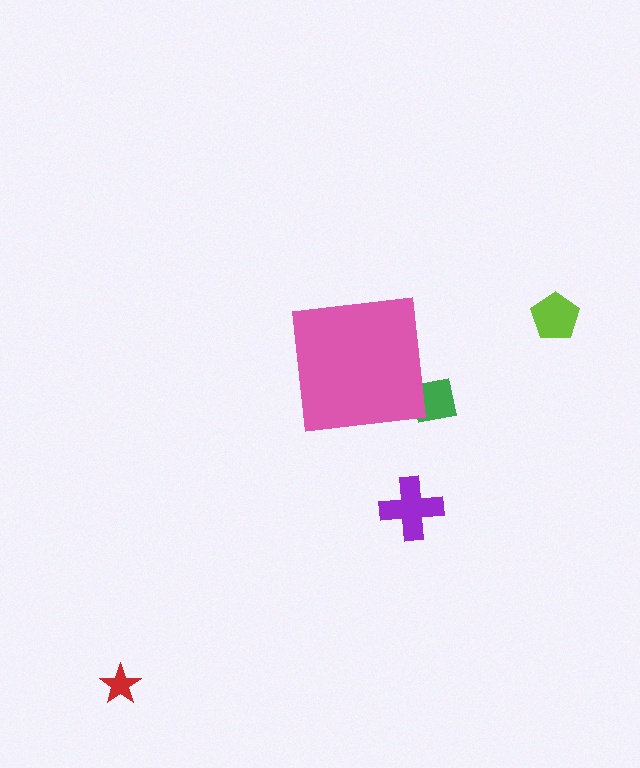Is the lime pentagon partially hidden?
No, the lime pentagon is fully visible.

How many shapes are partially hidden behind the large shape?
1 shape is partially hidden.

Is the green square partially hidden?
Yes, the green square is partially hidden behind the pink square.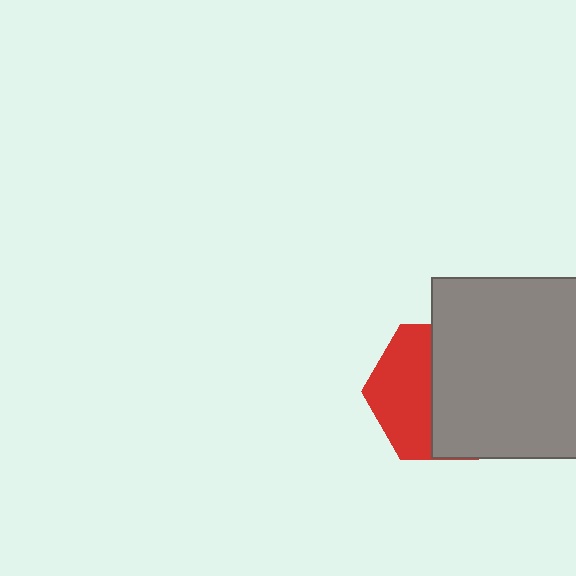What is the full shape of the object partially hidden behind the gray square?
The partially hidden object is a red hexagon.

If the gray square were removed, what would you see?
You would see the complete red hexagon.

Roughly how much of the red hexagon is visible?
A small part of it is visible (roughly 43%).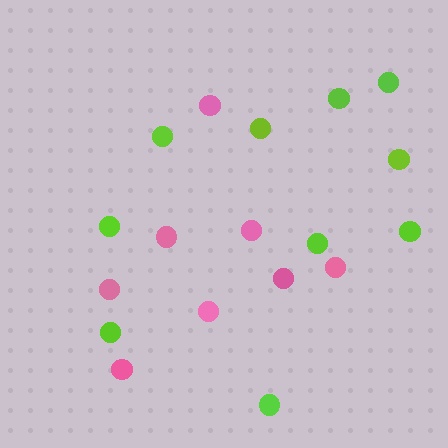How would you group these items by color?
There are 2 groups: one group of pink circles (8) and one group of lime circles (10).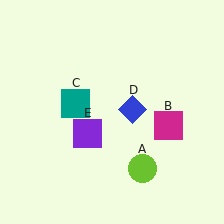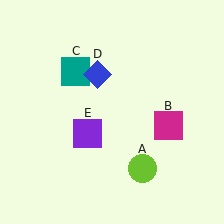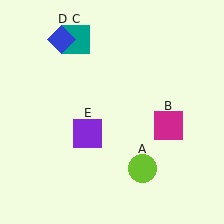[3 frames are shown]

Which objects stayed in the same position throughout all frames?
Lime circle (object A) and magenta square (object B) and purple square (object E) remained stationary.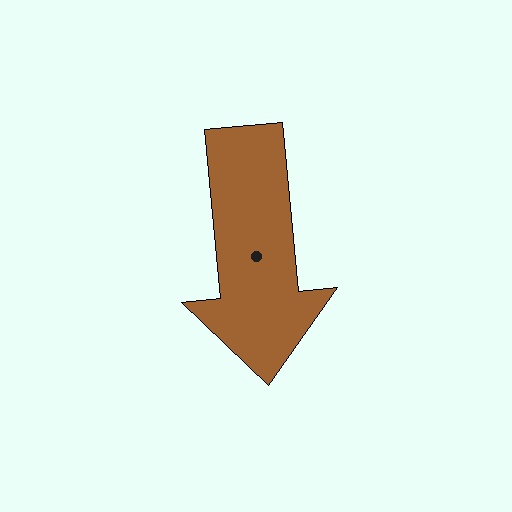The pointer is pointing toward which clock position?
Roughly 6 o'clock.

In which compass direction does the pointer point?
South.